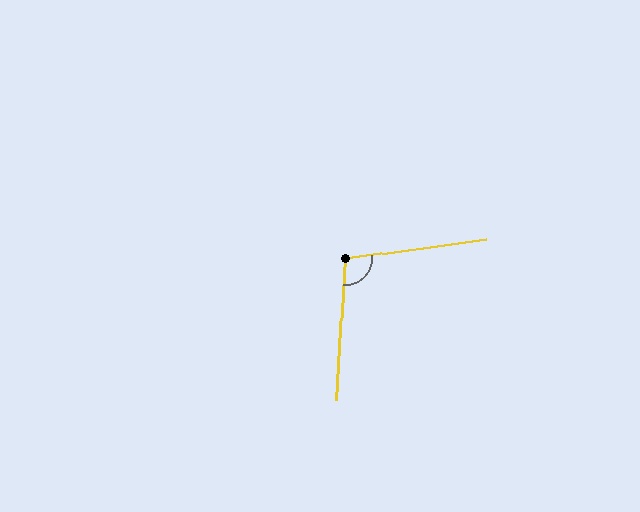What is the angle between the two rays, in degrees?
Approximately 101 degrees.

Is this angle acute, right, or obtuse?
It is obtuse.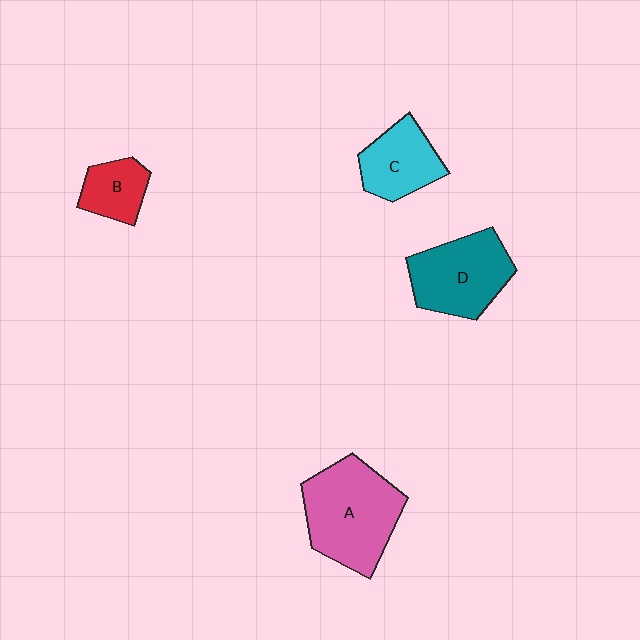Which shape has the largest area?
Shape A (pink).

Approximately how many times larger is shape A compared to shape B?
Approximately 2.4 times.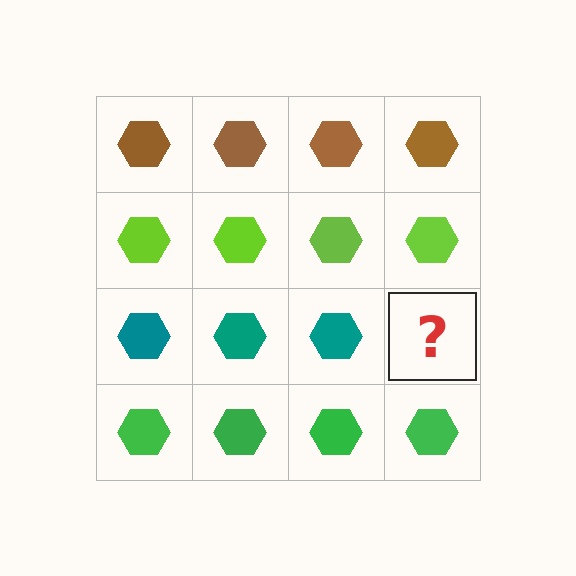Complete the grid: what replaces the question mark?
The question mark should be replaced with a teal hexagon.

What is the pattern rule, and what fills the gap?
The rule is that each row has a consistent color. The gap should be filled with a teal hexagon.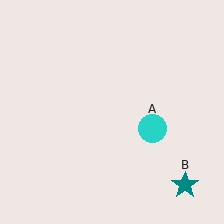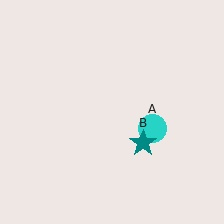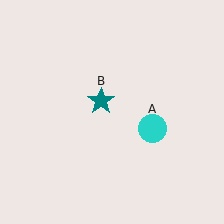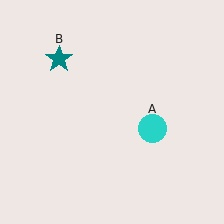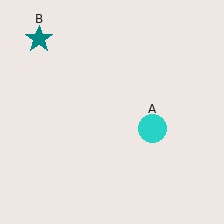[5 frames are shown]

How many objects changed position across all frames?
1 object changed position: teal star (object B).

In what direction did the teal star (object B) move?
The teal star (object B) moved up and to the left.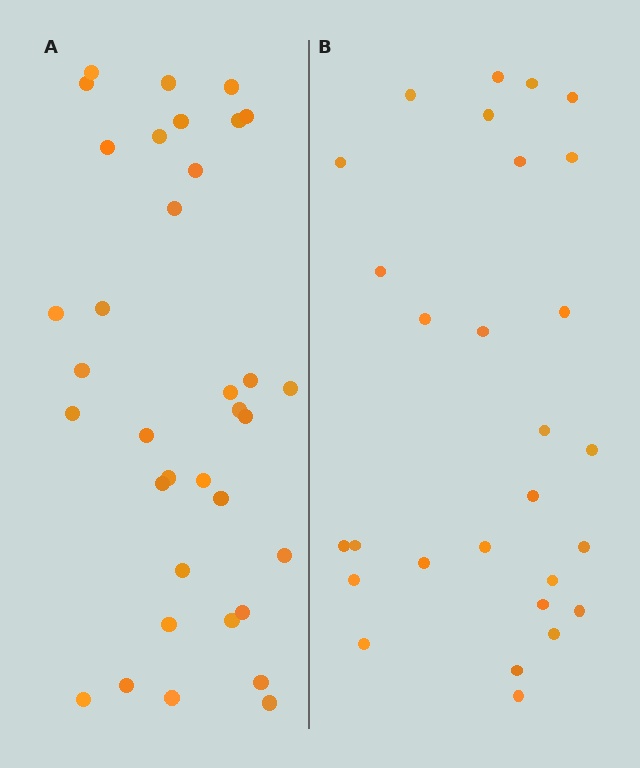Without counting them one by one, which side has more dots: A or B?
Region A (the left region) has more dots.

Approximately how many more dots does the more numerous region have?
Region A has roughly 8 or so more dots than region B.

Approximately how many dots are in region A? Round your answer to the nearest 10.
About 40 dots. (The exact count is 35, which rounds to 40.)